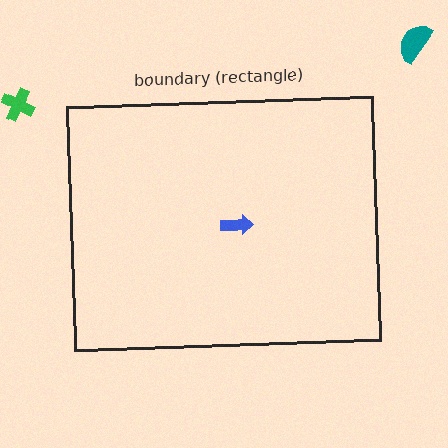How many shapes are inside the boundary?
1 inside, 2 outside.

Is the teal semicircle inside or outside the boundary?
Outside.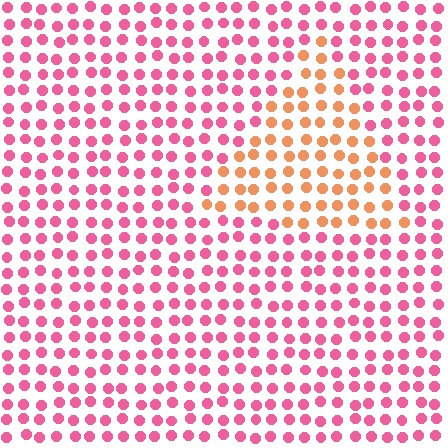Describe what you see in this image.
The image is filled with small pink elements in a uniform arrangement. A triangle-shaped region is visible where the elements are tinted to a slightly different hue, forming a subtle color boundary.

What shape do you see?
I see a triangle.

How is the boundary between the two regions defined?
The boundary is defined purely by a slight shift in hue (about 47 degrees). Spacing, size, and orientation are identical on both sides.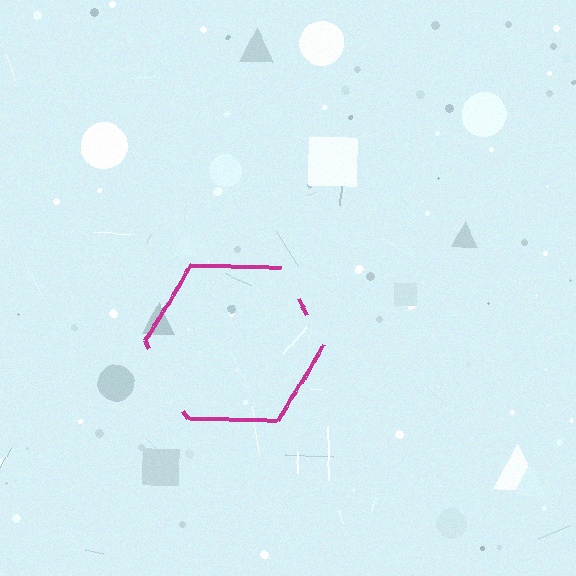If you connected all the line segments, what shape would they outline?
They would outline a hexagon.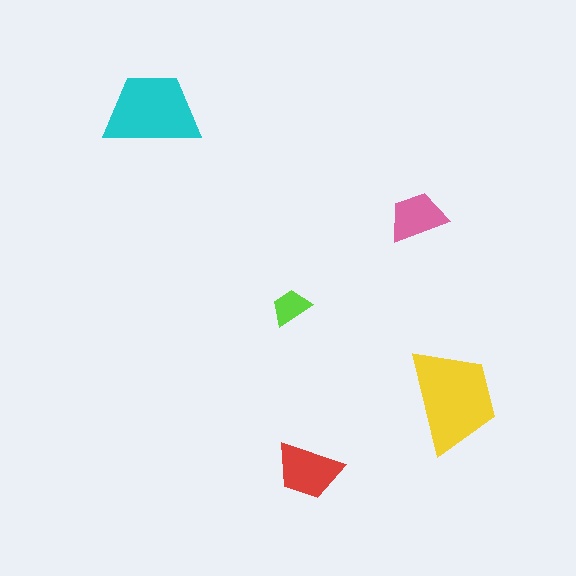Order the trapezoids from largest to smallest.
the yellow one, the cyan one, the red one, the pink one, the lime one.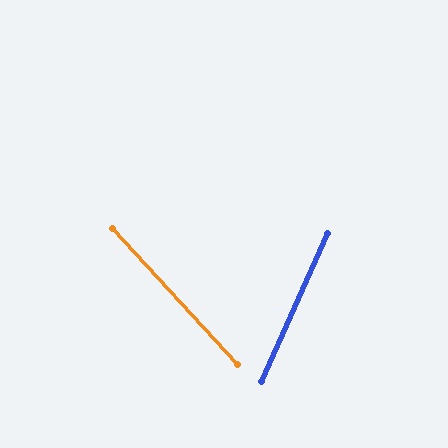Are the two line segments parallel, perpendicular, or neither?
Neither parallel nor perpendicular — they differ by about 66°.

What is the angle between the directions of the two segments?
Approximately 66 degrees.